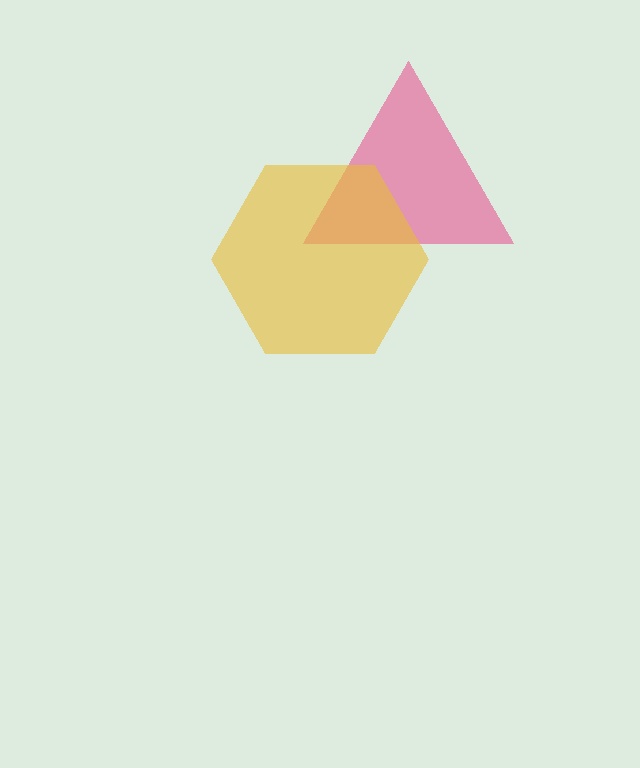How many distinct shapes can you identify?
There are 2 distinct shapes: a pink triangle, a yellow hexagon.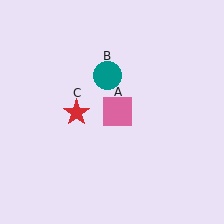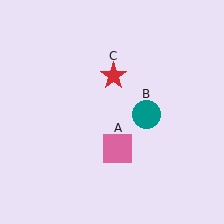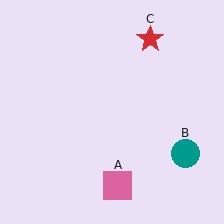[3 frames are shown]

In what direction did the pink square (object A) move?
The pink square (object A) moved down.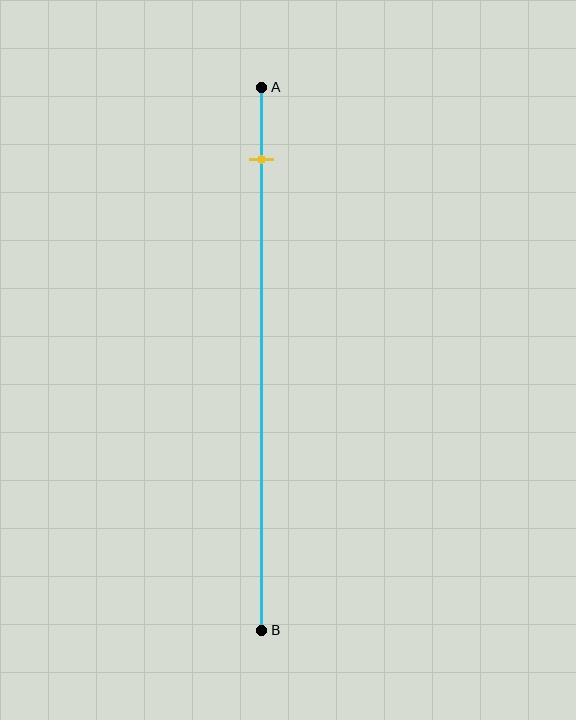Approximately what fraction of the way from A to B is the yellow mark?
The yellow mark is approximately 15% of the way from A to B.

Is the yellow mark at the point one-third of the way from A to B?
No, the mark is at about 15% from A, not at the 33% one-third point.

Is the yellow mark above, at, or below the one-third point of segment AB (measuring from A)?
The yellow mark is above the one-third point of segment AB.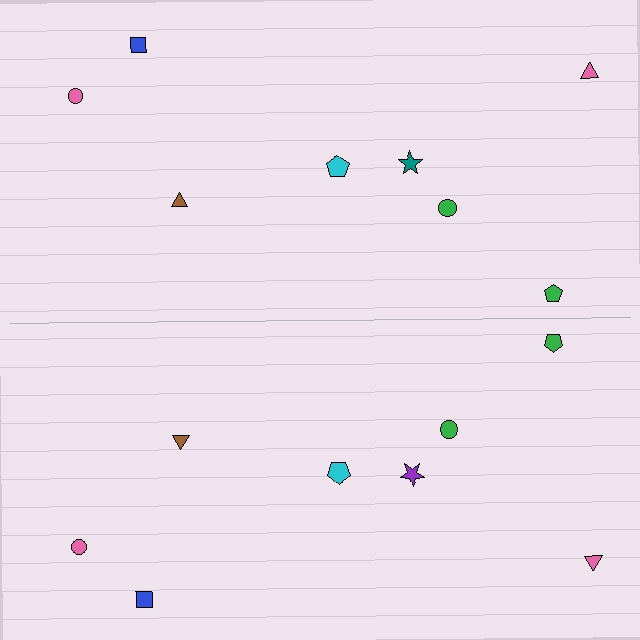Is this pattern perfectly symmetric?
No, the pattern is not perfectly symmetric. The purple star on the bottom side breaks the symmetry — its mirror counterpart is teal.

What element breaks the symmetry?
The purple star on the bottom side breaks the symmetry — its mirror counterpart is teal.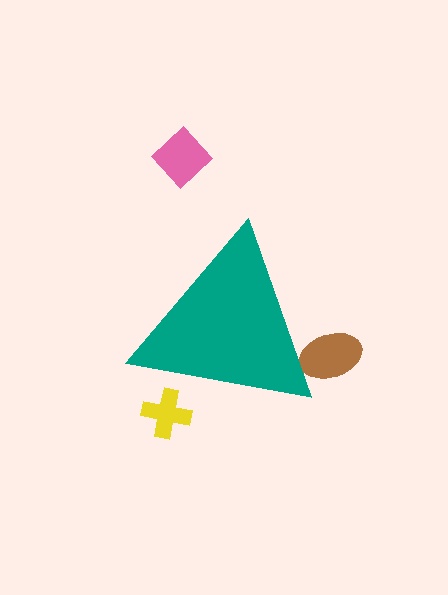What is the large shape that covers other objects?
A teal triangle.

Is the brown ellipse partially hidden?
Yes, the brown ellipse is partially hidden behind the teal triangle.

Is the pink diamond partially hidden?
No, the pink diamond is fully visible.